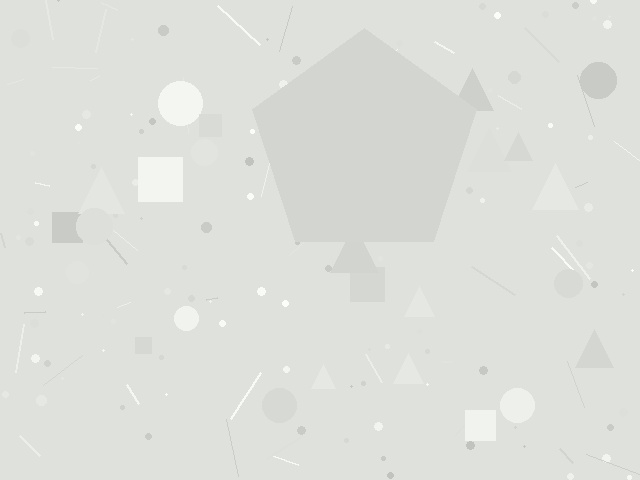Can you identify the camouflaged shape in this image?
The camouflaged shape is a pentagon.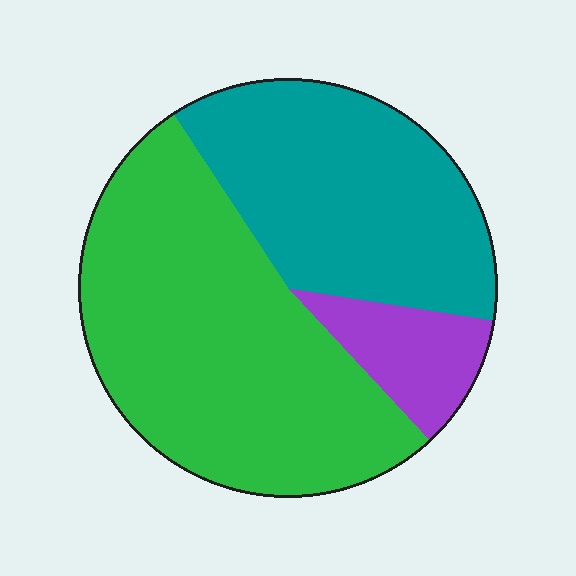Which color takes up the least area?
Purple, at roughly 10%.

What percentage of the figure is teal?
Teal takes up about three eighths (3/8) of the figure.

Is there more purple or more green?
Green.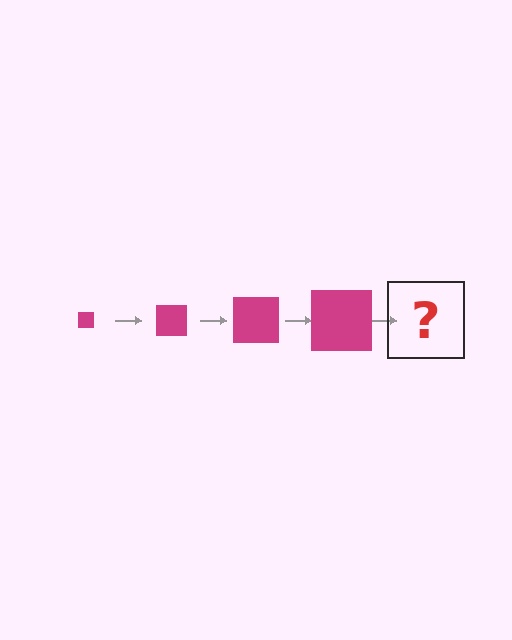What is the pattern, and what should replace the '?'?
The pattern is that the square gets progressively larger each step. The '?' should be a magenta square, larger than the previous one.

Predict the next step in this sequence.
The next step is a magenta square, larger than the previous one.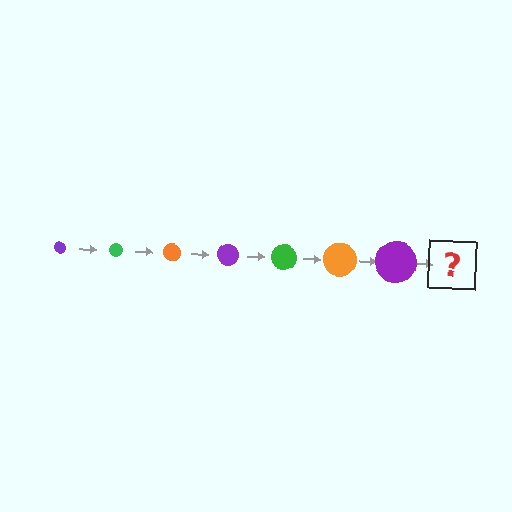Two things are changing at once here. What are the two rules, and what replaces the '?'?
The two rules are that the circle grows larger each step and the color cycles through purple, green, and orange. The '?' should be a green circle, larger than the previous one.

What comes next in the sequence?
The next element should be a green circle, larger than the previous one.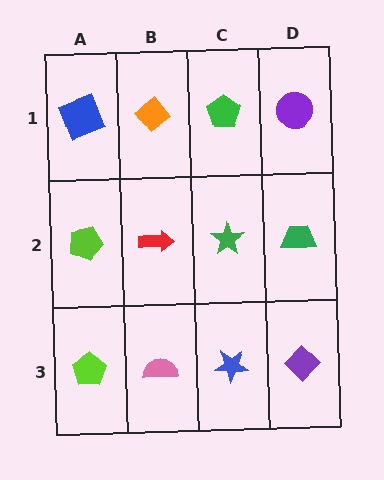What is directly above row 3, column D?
A green trapezoid.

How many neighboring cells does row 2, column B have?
4.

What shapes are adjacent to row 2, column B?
An orange diamond (row 1, column B), a pink semicircle (row 3, column B), a lime pentagon (row 2, column A), a green star (row 2, column C).